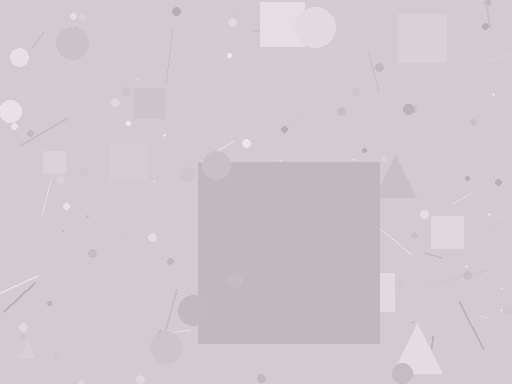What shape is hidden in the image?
A square is hidden in the image.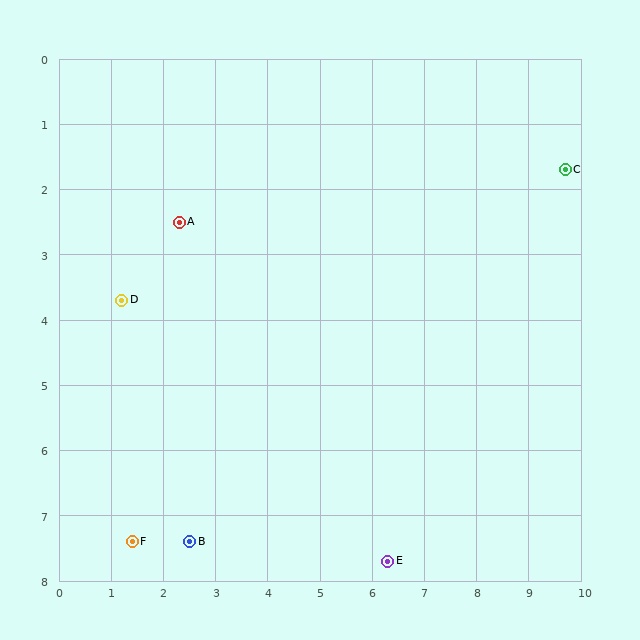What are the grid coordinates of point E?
Point E is at approximately (6.3, 7.7).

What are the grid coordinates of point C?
Point C is at approximately (9.7, 1.7).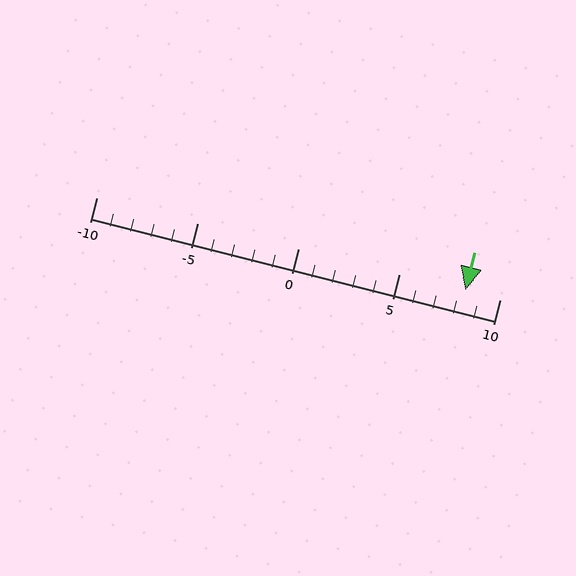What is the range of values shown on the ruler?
The ruler shows values from -10 to 10.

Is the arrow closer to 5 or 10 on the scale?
The arrow is closer to 10.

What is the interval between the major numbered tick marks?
The major tick marks are spaced 5 units apart.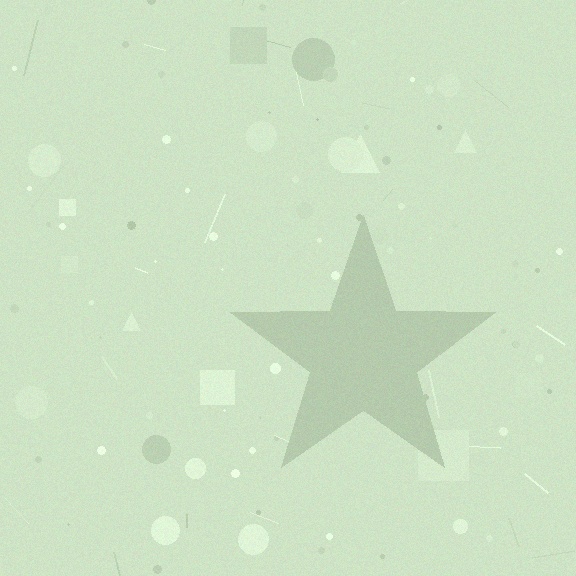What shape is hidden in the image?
A star is hidden in the image.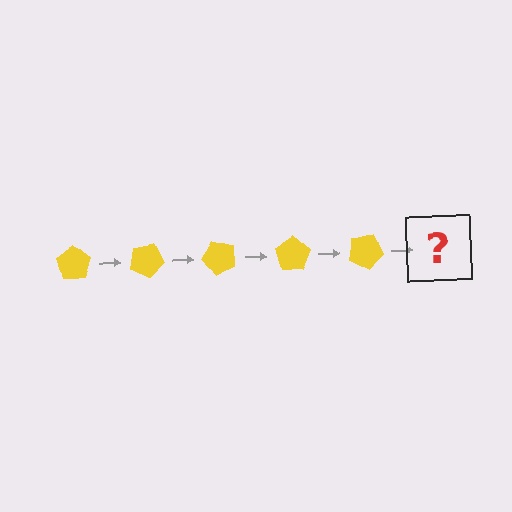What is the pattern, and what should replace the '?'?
The pattern is that the pentagon rotates 25 degrees each step. The '?' should be a yellow pentagon rotated 125 degrees.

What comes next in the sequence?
The next element should be a yellow pentagon rotated 125 degrees.